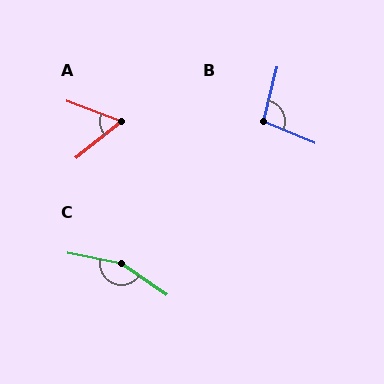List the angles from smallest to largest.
A (60°), B (99°), C (157°).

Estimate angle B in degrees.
Approximately 99 degrees.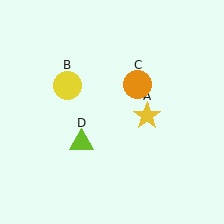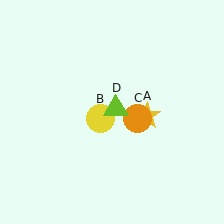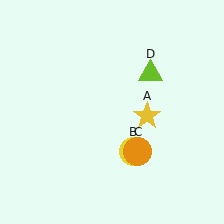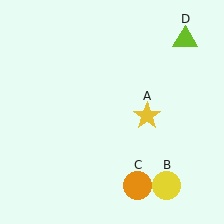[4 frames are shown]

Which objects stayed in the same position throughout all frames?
Yellow star (object A) remained stationary.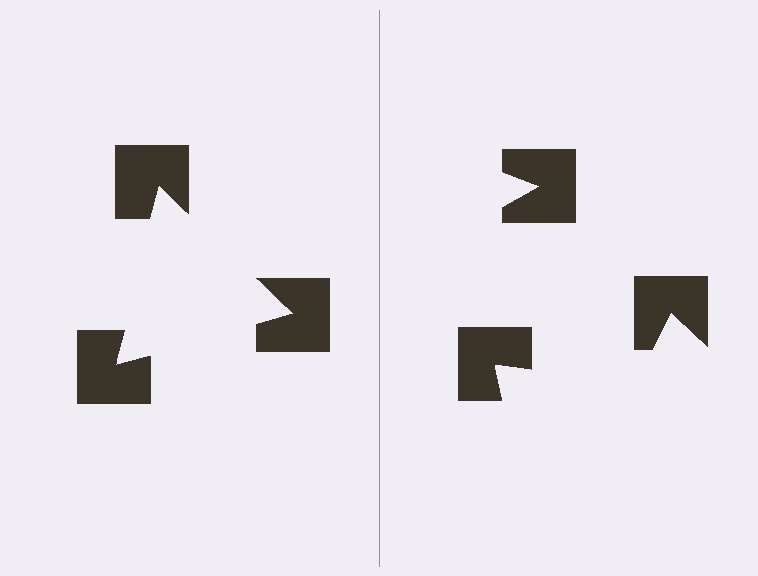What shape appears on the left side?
An illusory triangle.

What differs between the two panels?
The notched squares are positioned identically on both sides; only the wedge orientations differ. On the left they align to a triangle; on the right they are misaligned.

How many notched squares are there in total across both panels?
6 — 3 on each side.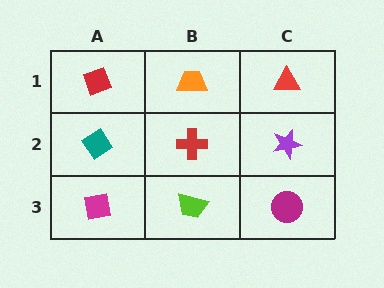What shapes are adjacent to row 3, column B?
A red cross (row 2, column B), a magenta square (row 3, column A), a magenta circle (row 3, column C).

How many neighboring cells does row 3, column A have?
2.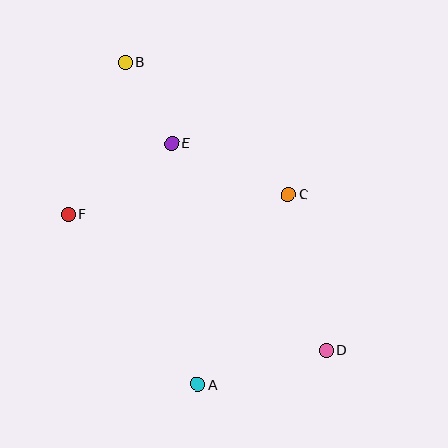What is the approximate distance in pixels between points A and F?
The distance between A and F is approximately 214 pixels.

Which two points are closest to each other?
Points B and E are closest to each other.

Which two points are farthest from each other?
Points B and D are farthest from each other.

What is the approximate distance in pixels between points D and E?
The distance between D and E is approximately 258 pixels.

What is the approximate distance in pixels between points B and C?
The distance between B and C is approximately 210 pixels.